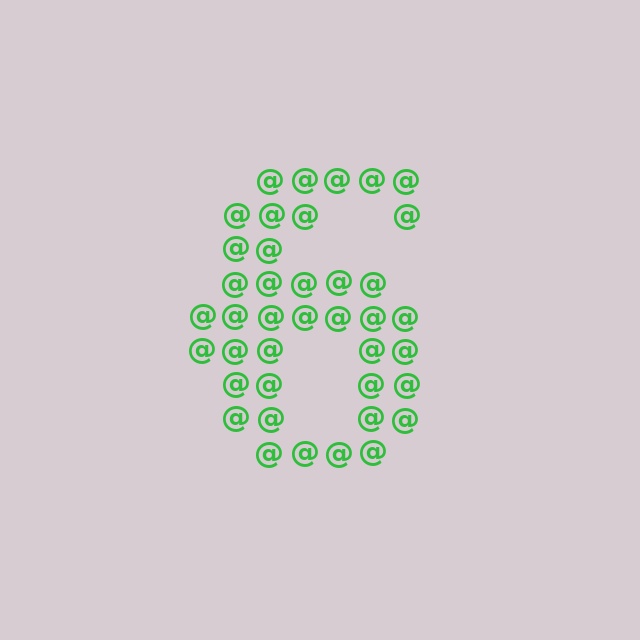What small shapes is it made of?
It is made of small at signs.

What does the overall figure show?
The overall figure shows the digit 6.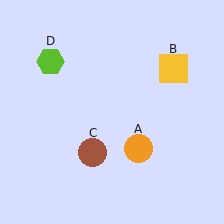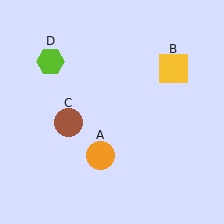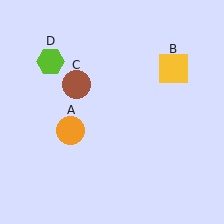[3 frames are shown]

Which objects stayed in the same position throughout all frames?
Yellow square (object B) and lime hexagon (object D) remained stationary.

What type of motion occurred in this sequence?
The orange circle (object A), brown circle (object C) rotated clockwise around the center of the scene.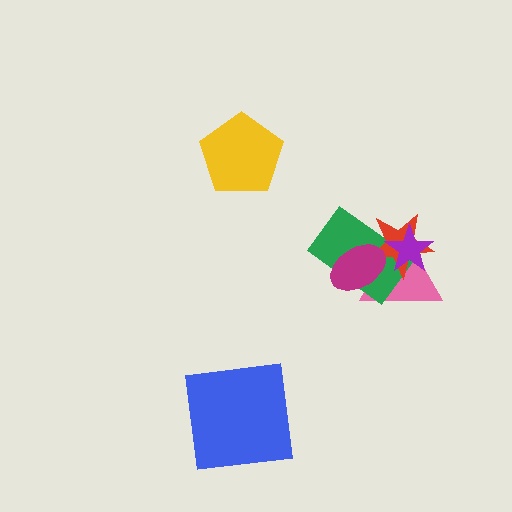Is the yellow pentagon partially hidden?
No, no other shape covers it.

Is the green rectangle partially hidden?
Yes, it is partially covered by another shape.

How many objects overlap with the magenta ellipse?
3 objects overlap with the magenta ellipse.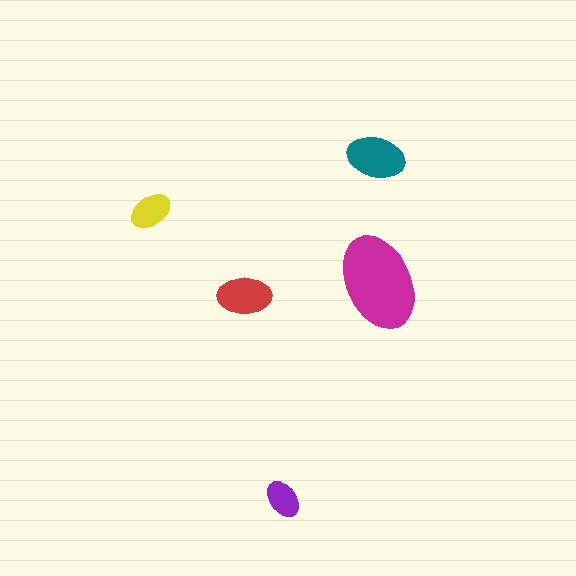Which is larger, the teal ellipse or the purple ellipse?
The teal one.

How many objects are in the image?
There are 5 objects in the image.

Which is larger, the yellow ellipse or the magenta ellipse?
The magenta one.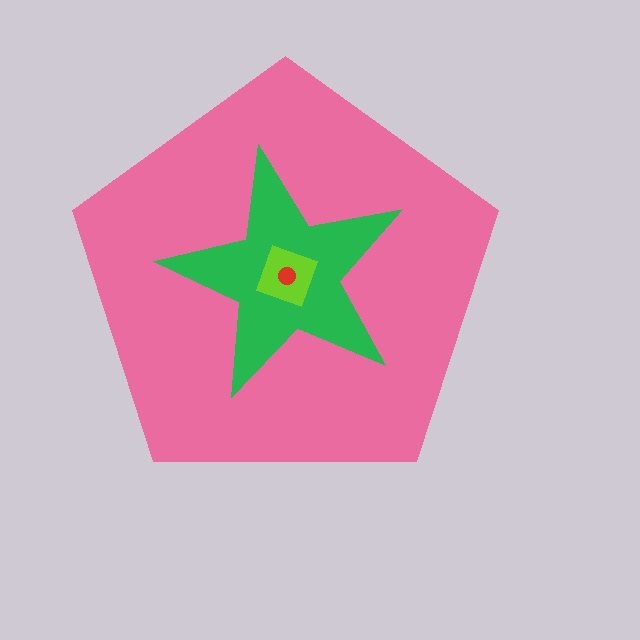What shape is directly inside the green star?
The lime diamond.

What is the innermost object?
The red circle.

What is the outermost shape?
The pink pentagon.